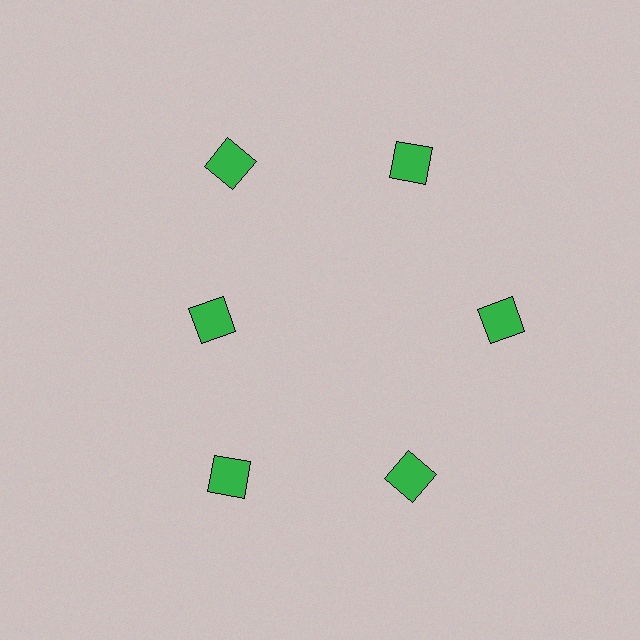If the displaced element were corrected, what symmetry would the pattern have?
It would have 6-fold rotational symmetry — the pattern would map onto itself every 60 degrees.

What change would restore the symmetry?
The symmetry would be restored by moving it outward, back onto the ring so that all 6 squares sit at equal angles and equal distance from the center.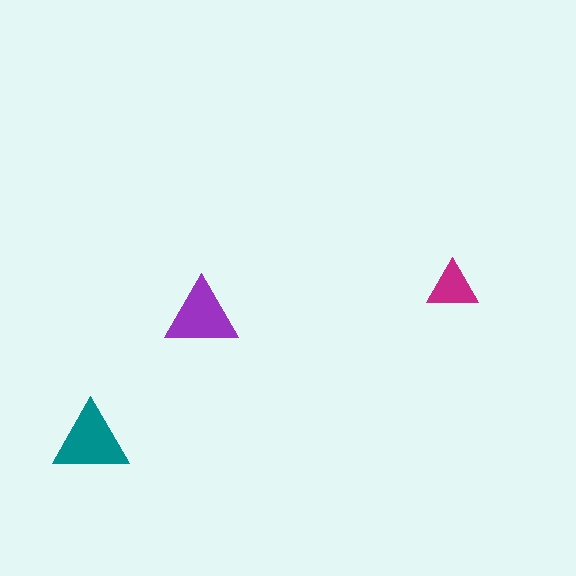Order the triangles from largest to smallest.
the teal one, the purple one, the magenta one.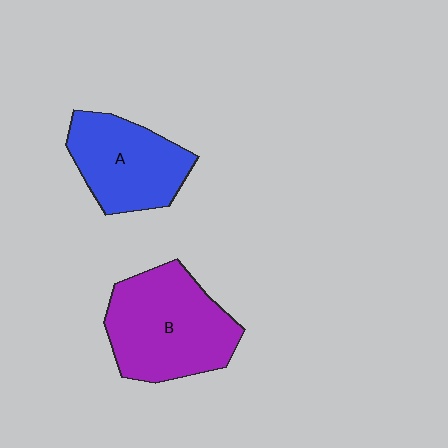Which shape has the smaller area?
Shape A (blue).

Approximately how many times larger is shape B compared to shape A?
Approximately 1.3 times.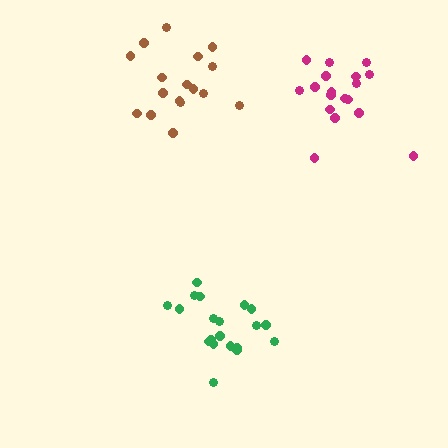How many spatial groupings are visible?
There are 3 spatial groupings.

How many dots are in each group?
Group 1: 17 dots, Group 2: 20 dots, Group 3: 18 dots (55 total).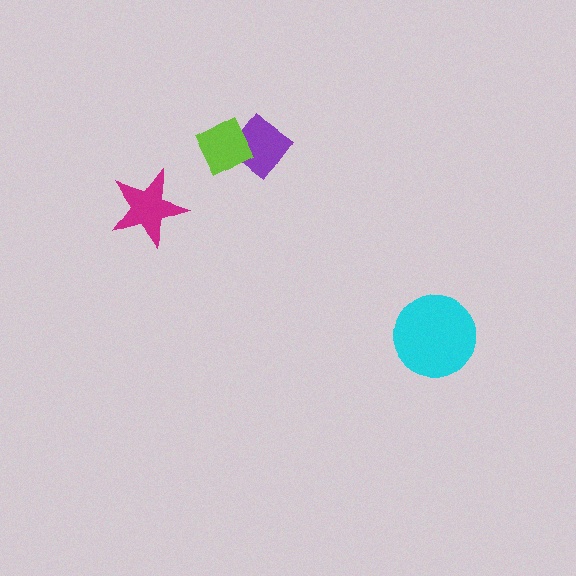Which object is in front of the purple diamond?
The lime diamond is in front of the purple diamond.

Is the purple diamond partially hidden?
Yes, it is partially covered by another shape.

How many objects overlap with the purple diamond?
1 object overlaps with the purple diamond.